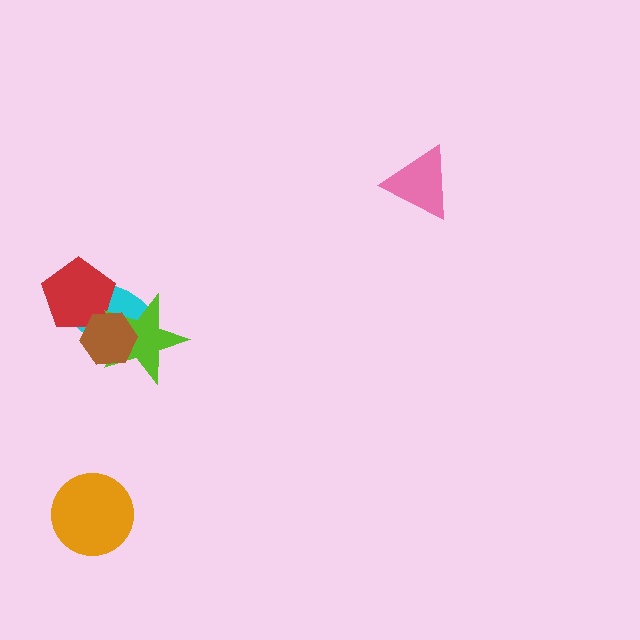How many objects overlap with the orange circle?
0 objects overlap with the orange circle.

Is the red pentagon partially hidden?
Yes, it is partially covered by another shape.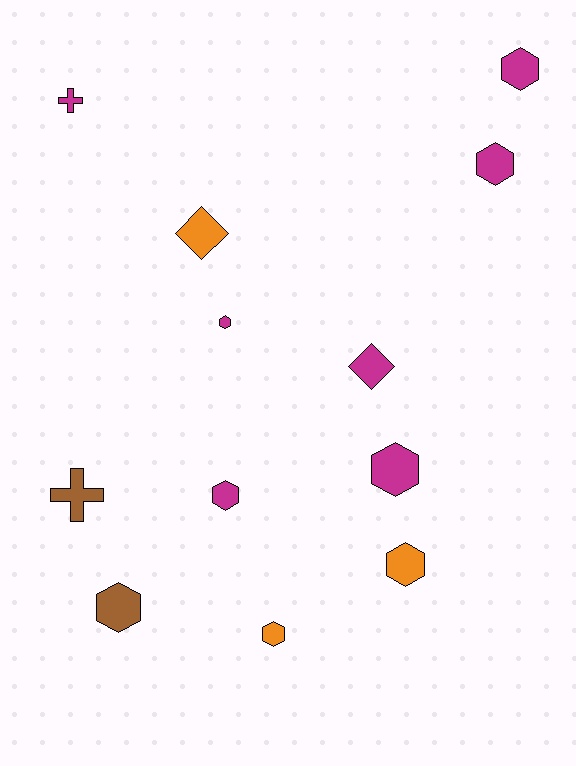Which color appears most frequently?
Magenta, with 7 objects.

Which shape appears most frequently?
Hexagon, with 8 objects.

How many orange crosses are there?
There are no orange crosses.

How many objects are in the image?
There are 12 objects.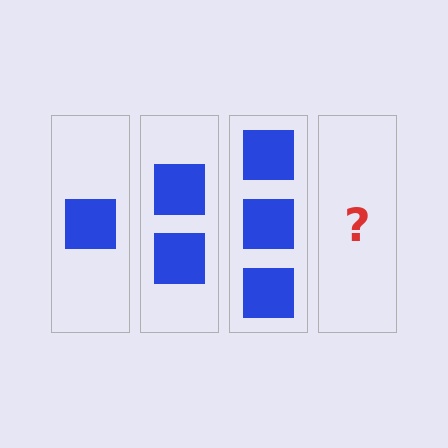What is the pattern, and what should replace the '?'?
The pattern is that each step adds one more square. The '?' should be 4 squares.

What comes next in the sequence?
The next element should be 4 squares.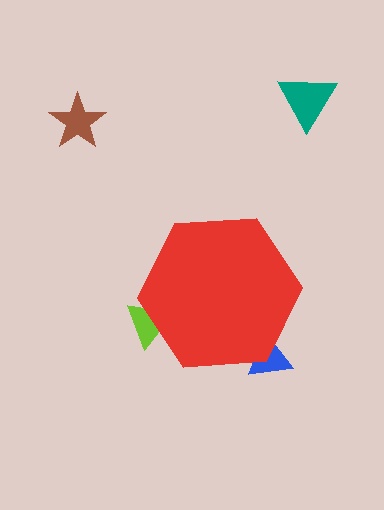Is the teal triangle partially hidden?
No, the teal triangle is fully visible.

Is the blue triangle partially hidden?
Yes, the blue triangle is partially hidden behind the red hexagon.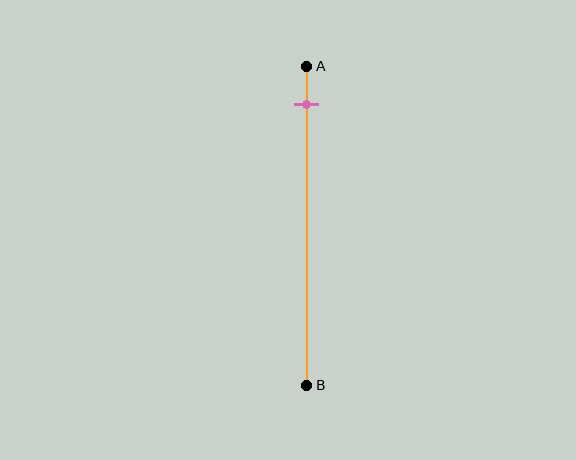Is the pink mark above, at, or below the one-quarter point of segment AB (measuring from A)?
The pink mark is above the one-quarter point of segment AB.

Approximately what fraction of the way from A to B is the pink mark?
The pink mark is approximately 10% of the way from A to B.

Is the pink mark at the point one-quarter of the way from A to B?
No, the mark is at about 10% from A, not at the 25% one-quarter point.